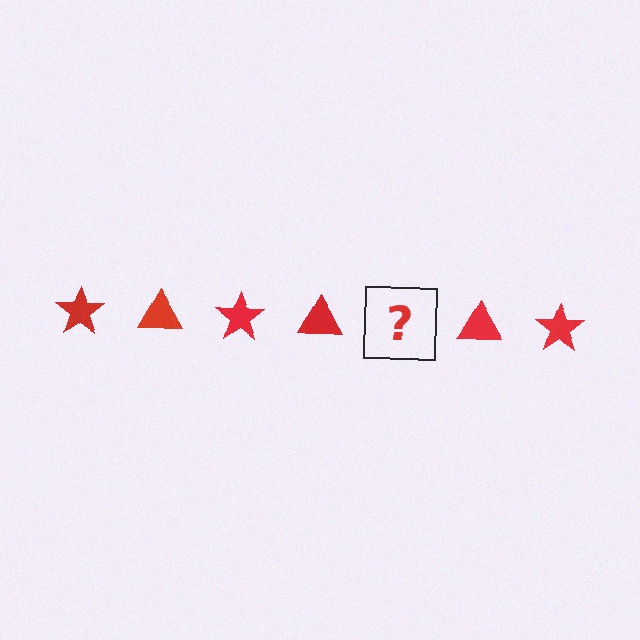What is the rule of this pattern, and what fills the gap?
The rule is that the pattern cycles through star, triangle shapes in red. The gap should be filled with a red star.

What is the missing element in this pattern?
The missing element is a red star.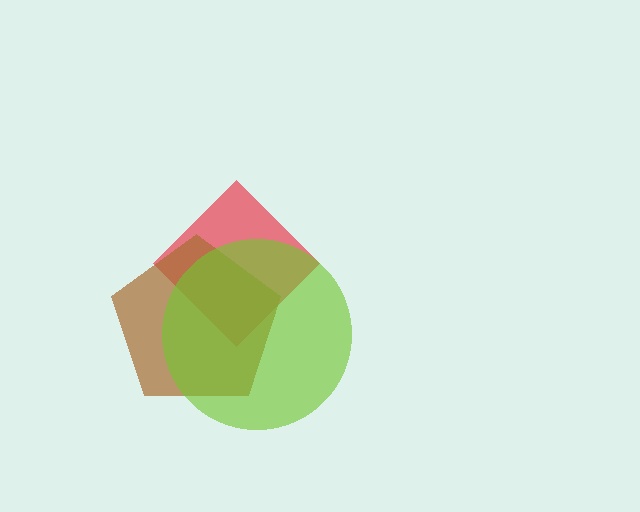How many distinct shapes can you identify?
There are 3 distinct shapes: a red diamond, a brown pentagon, a lime circle.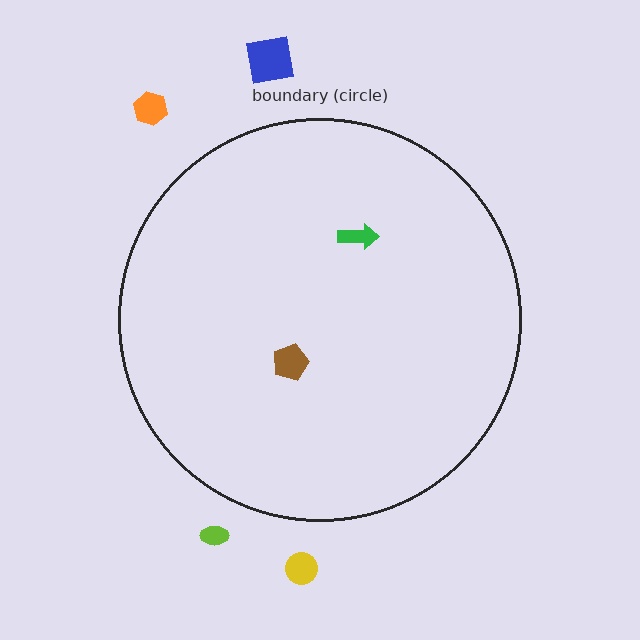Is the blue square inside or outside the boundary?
Outside.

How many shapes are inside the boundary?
2 inside, 4 outside.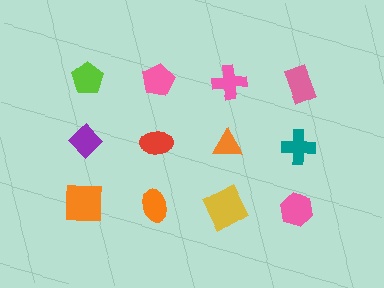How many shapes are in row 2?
4 shapes.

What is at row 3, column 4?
A pink hexagon.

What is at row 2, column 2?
A red ellipse.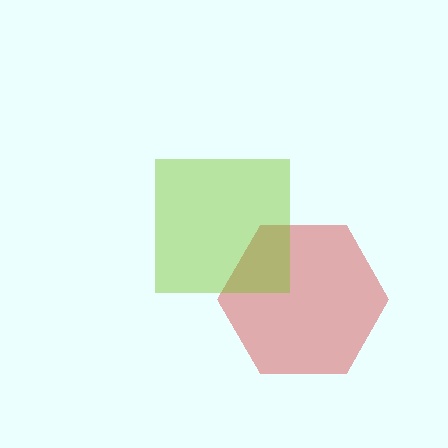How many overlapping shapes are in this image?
There are 2 overlapping shapes in the image.